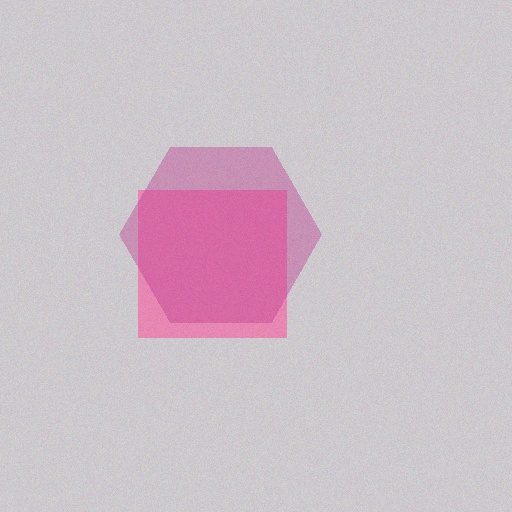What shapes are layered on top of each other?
The layered shapes are: a pink square, a magenta hexagon.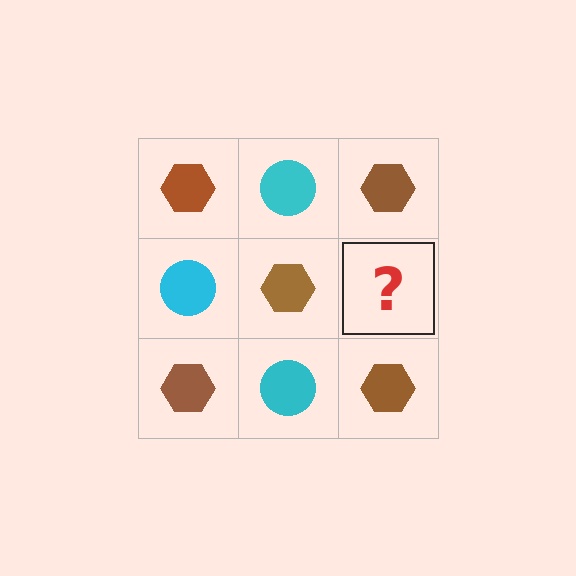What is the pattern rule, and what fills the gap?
The rule is that it alternates brown hexagon and cyan circle in a checkerboard pattern. The gap should be filled with a cyan circle.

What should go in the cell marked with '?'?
The missing cell should contain a cyan circle.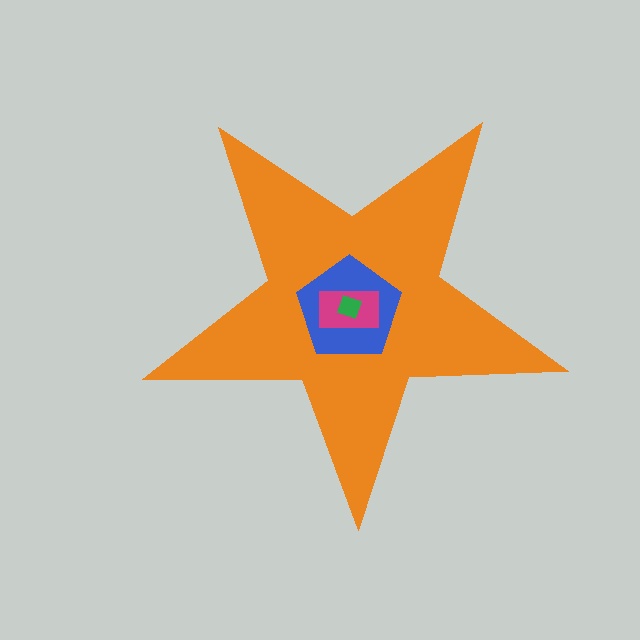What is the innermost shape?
The green diamond.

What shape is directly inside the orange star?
The blue pentagon.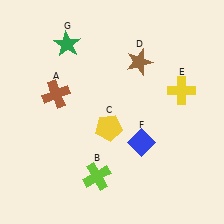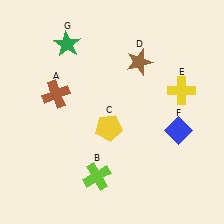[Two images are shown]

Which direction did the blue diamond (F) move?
The blue diamond (F) moved right.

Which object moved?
The blue diamond (F) moved right.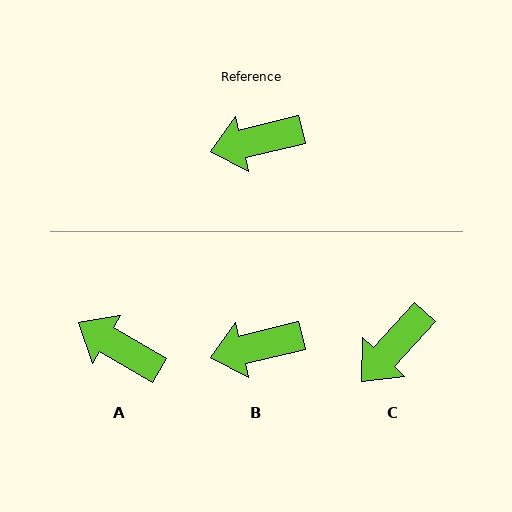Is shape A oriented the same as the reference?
No, it is off by about 44 degrees.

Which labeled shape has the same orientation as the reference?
B.